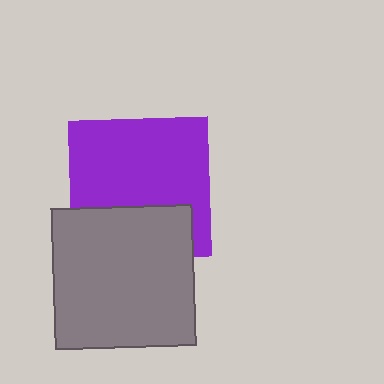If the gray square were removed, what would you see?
You would see the complete purple square.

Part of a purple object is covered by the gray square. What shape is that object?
It is a square.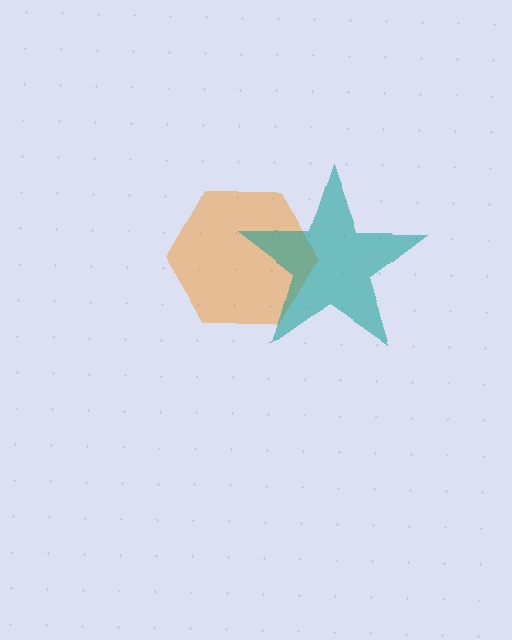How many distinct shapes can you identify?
There are 2 distinct shapes: an orange hexagon, a teal star.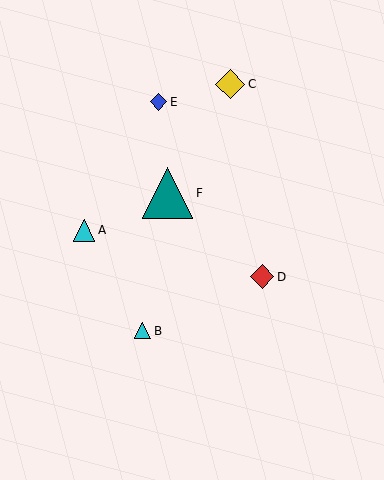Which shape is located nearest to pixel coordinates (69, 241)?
The cyan triangle (labeled A) at (84, 230) is nearest to that location.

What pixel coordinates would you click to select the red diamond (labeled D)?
Click at (262, 277) to select the red diamond D.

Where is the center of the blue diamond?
The center of the blue diamond is at (159, 102).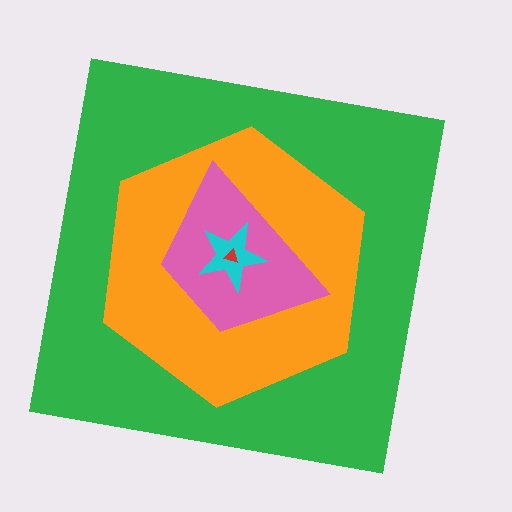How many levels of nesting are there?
5.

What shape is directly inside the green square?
The orange hexagon.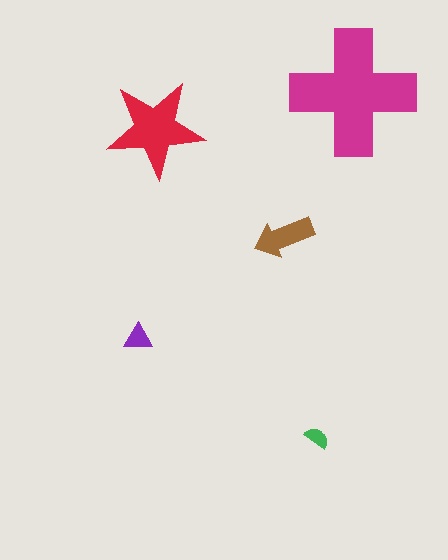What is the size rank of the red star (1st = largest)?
2nd.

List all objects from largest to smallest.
The magenta cross, the red star, the brown arrow, the purple triangle, the green semicircle.